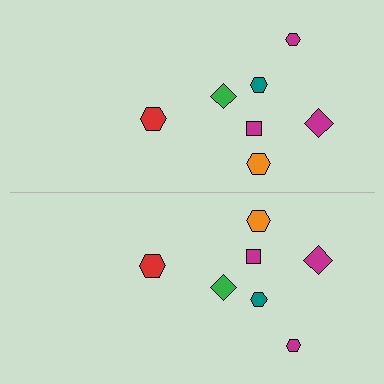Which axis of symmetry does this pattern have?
The pattern has a horizontal axis of symmetry running through the center of the image.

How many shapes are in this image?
There are 14 shapes in this image.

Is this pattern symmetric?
Yes, this pattern has bilateral (reflection) symmetry.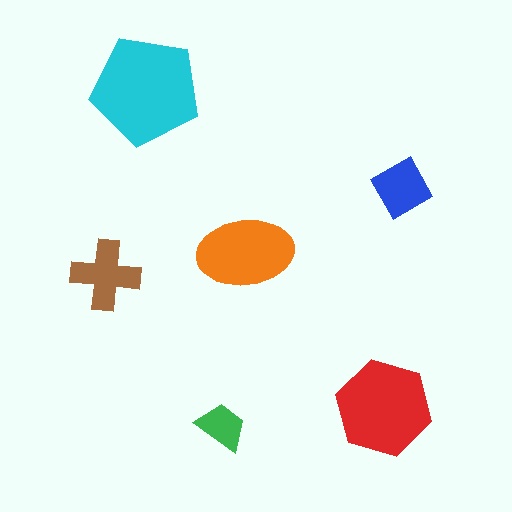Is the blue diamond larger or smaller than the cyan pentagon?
Smaller.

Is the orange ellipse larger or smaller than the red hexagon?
Smaller.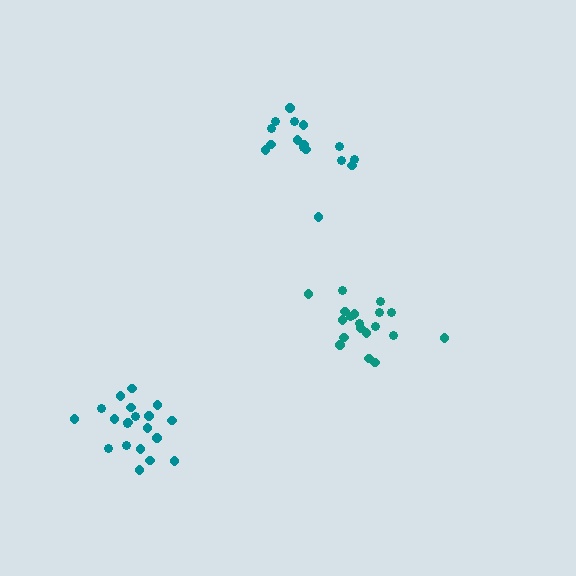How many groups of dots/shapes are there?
There are 3 groups.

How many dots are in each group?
Group 1: 20 dots, Group 2: 16 dots, Group 3: 19 dots (55 total).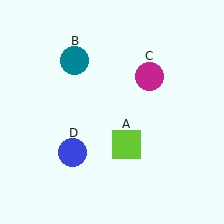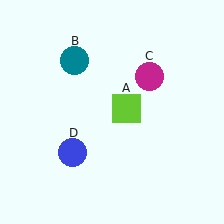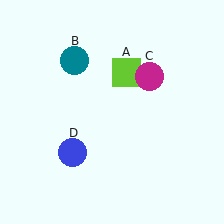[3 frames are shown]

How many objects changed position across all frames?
1 object changed position: lime square (object A).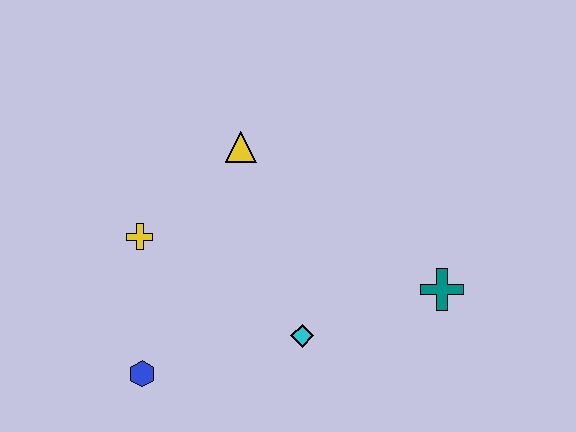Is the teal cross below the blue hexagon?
No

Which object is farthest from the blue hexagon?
The teal cross is farthest from the blue hexagon.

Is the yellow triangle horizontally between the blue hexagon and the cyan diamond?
Yes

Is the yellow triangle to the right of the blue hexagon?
Yes